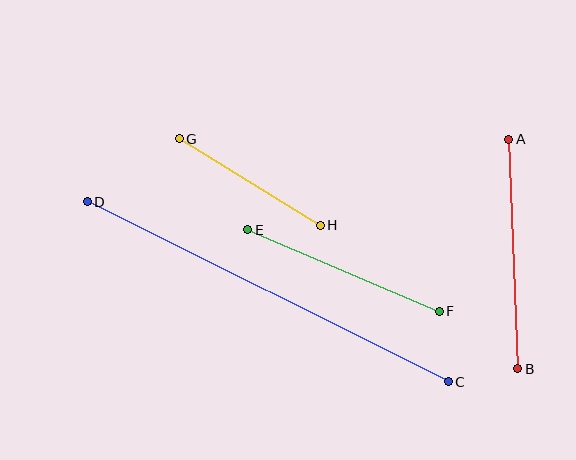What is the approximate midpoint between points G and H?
The midpoint is at approximately (250, 182) pixels.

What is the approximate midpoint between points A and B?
The midpoint is at approximately (513, 254) pixels.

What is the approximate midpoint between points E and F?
The midpoint is at approximately (343, 270) pixels.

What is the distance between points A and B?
The distance is approximately 230 pixels.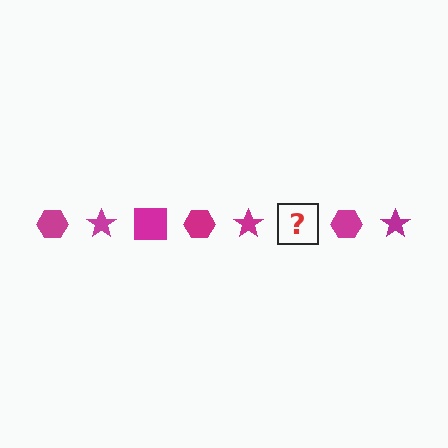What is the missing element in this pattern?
The missing element is a magenta square.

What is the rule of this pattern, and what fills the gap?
The rule is that the pattern cycles through hexagon, star, square shapes in magenta. The gap should be filled with a magenta square.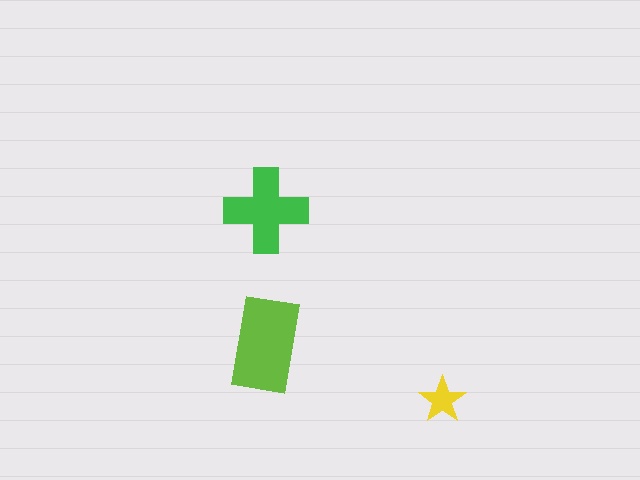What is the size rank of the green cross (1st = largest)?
2nd.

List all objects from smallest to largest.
The yellow star, the green cross, the lime rectangle.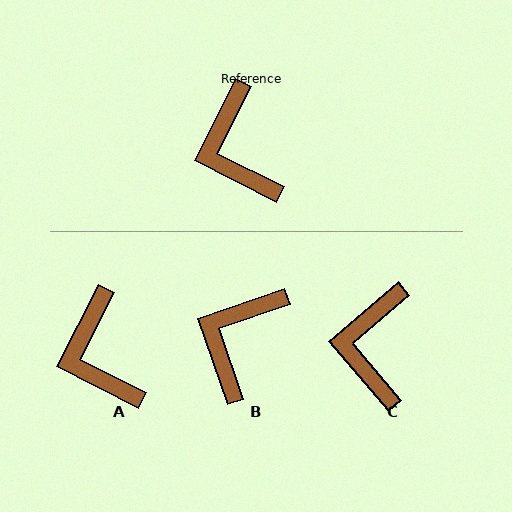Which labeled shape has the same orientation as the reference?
A.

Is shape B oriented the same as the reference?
No, it is off by about 44 degrees.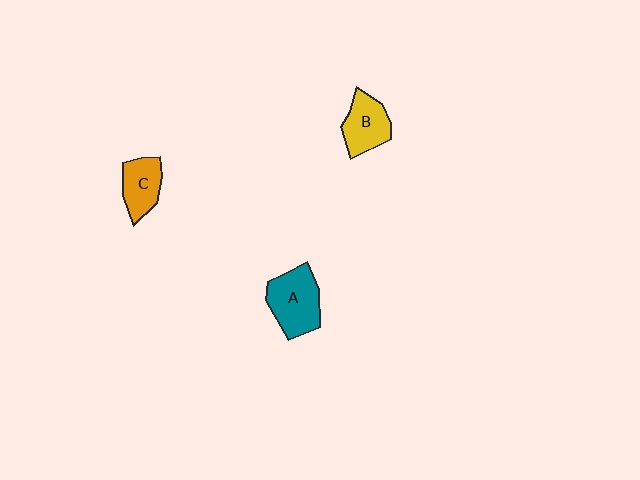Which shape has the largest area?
Shape A (teal).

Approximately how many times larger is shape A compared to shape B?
Approximately 1.3 times.